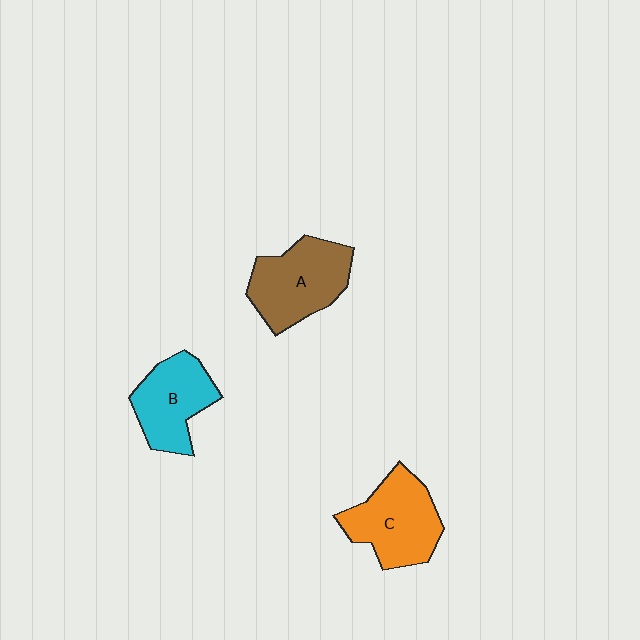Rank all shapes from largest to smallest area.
From largest to smallest: A (brown), C (orange), B (cyan).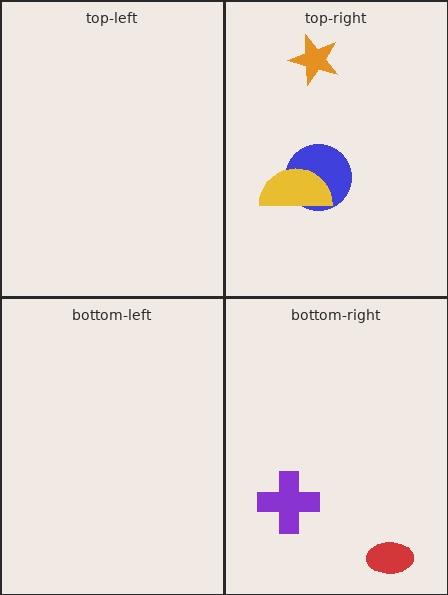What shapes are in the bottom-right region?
The red ellipse, the purple cross.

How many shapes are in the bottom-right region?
2.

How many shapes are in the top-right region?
3.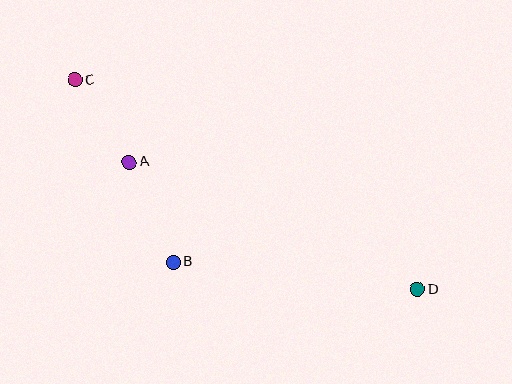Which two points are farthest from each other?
Points C and D are farthest from each other.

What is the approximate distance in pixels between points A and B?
The distance between A and B is approximately 109 pixels.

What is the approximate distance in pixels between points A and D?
The distance between A and D is approximately 315 pixels.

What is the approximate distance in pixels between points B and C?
The distance between B and C is approximately 207 pixels.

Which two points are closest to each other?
Points A and C are closest to each other.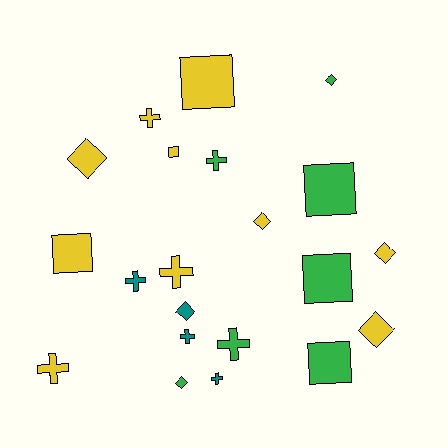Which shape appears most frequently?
Cross, with 8 objects.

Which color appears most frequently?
Yellow, with 10 objects.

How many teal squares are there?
There are no teal squares.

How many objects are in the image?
There are 21 objects.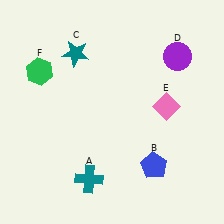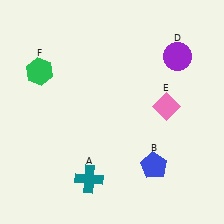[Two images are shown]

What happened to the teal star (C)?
The teal star (C) was removed in Image 2. It was in the top-left area of Image 1.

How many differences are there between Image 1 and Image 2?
There is 1 difference between the two images.